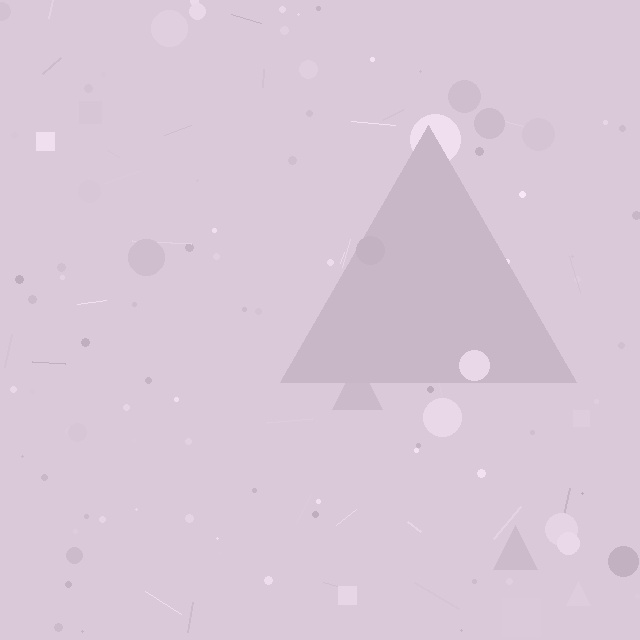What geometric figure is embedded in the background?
A triangle is embedded in the background.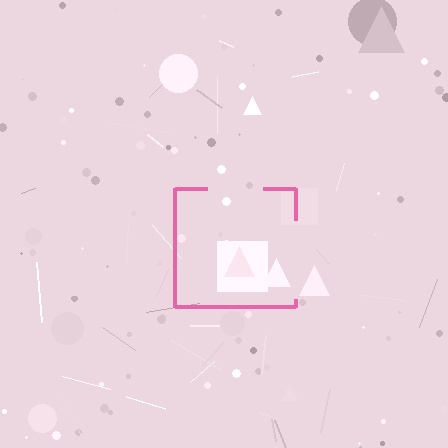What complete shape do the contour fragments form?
The contour fragments form a square.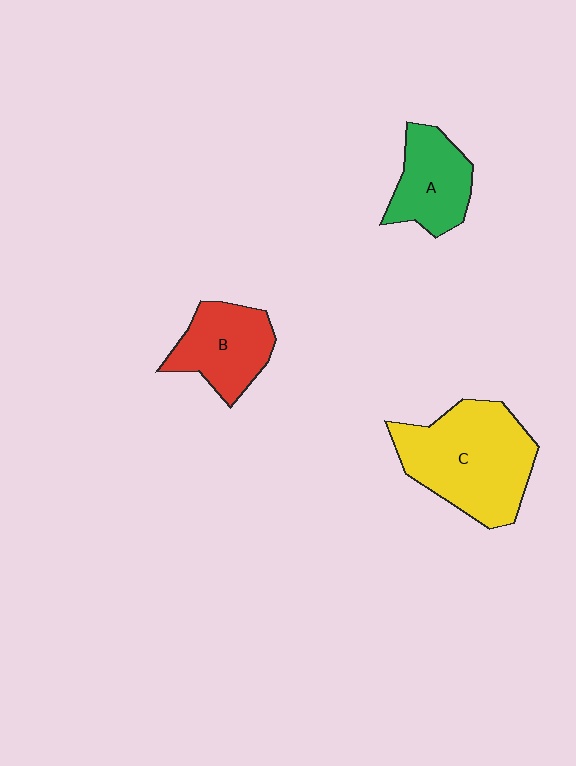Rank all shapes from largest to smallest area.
From largest to smallest: C (yellow), B (red), A (green).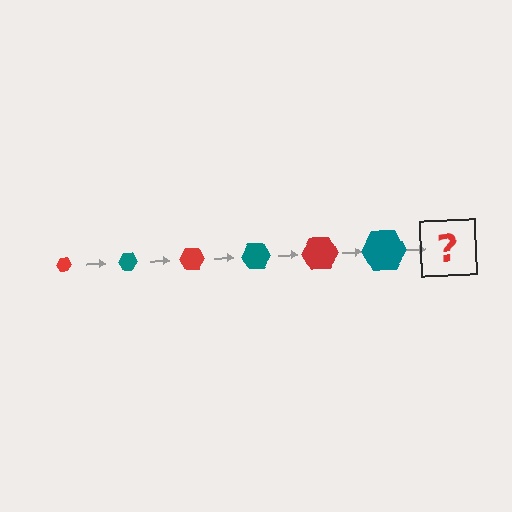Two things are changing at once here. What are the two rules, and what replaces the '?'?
The two rules are that the hexagon grows larger each step and the color cycles through red and teal. The '?' should be a red hexagon, larger than the previous one.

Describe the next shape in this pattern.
It should be a red hexagon, larger than the previous one.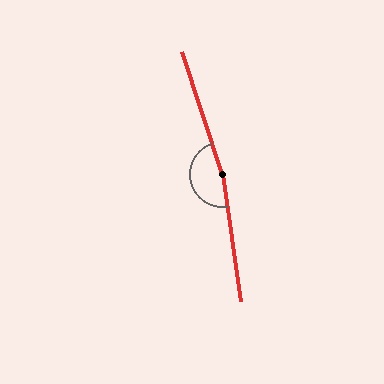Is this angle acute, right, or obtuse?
It is obtuse.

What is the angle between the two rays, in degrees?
Approximately 169 degrees.